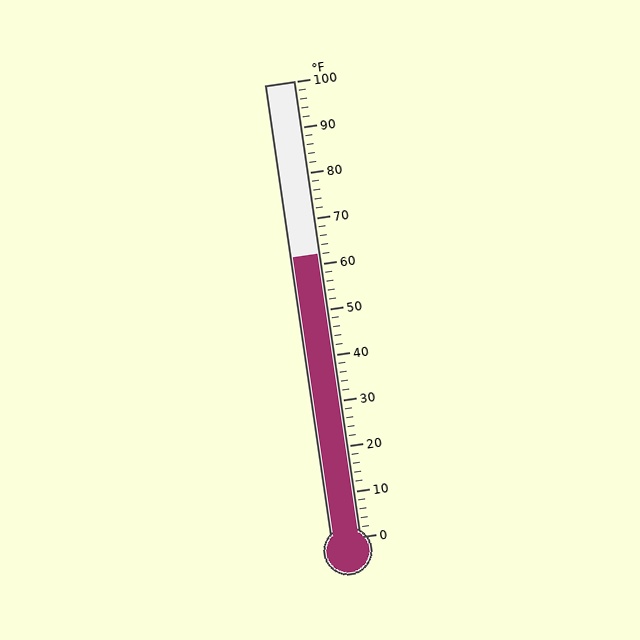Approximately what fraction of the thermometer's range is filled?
The thermometer is filled to approximately 60% of its range.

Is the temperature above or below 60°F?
The temperature is above 60°F.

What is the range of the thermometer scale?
The thermometer scale ranges from 0°F to 100°F.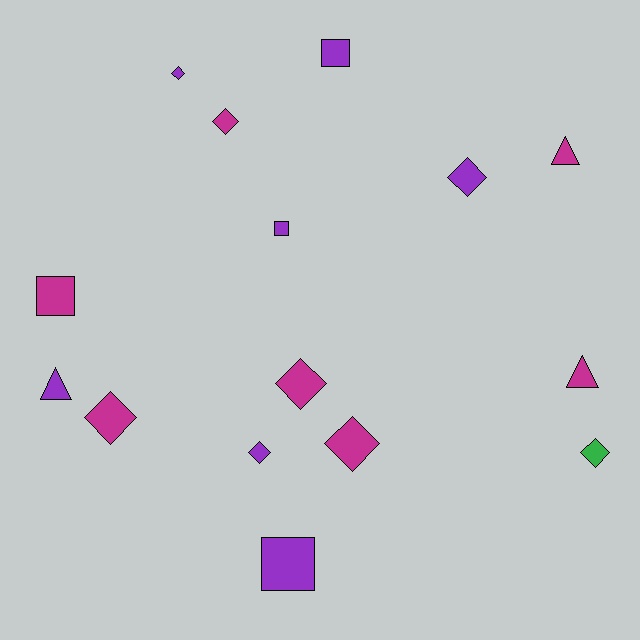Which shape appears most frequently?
Diamond, with 8 objects.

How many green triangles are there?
There are no green triangles.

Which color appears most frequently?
Magenta, with 7 objects.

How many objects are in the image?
There are 15 objects.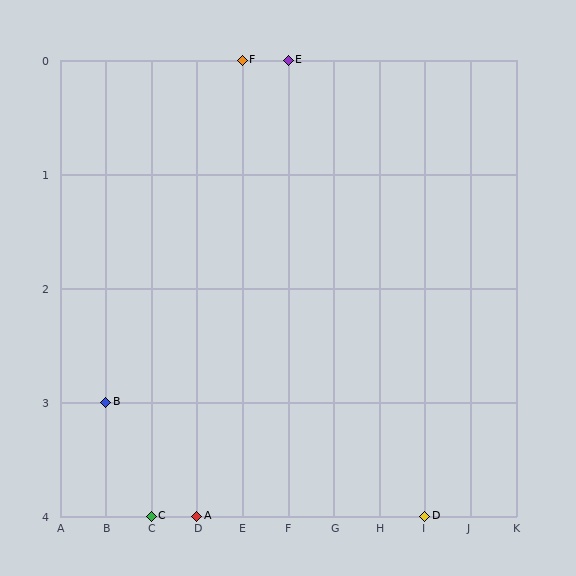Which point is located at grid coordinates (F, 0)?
Point E is at (F, 0).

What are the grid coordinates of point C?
Point C is at grid coordinates (C, 4).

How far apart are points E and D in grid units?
Points E and D are 3 columns and 4 rows apart (about 5.0 grid units diagonally).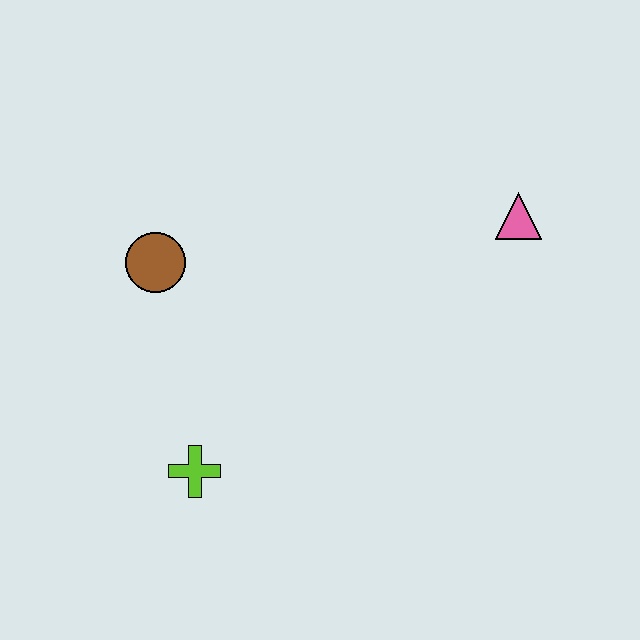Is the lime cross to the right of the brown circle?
Yes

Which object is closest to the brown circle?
The lime cross is closest to the brown circle.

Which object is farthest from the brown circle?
The pink triangle is farthest from the brown circle.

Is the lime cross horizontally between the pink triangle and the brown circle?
Yes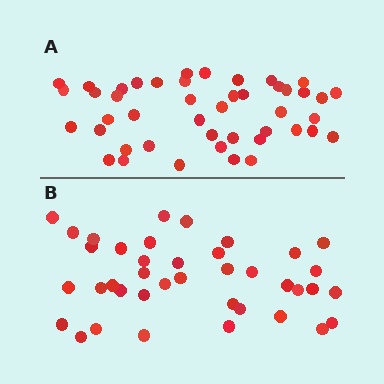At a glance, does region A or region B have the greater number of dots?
Region A (the top region) has more dots.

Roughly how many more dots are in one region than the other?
Region A has about 6 more dots than region B.